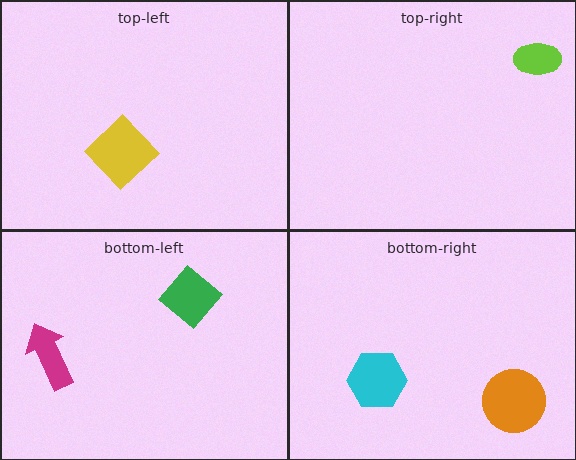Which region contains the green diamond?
The bottom-left region.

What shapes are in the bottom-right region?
The orange circle, the cyan hexagon.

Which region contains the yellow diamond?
The top-left region.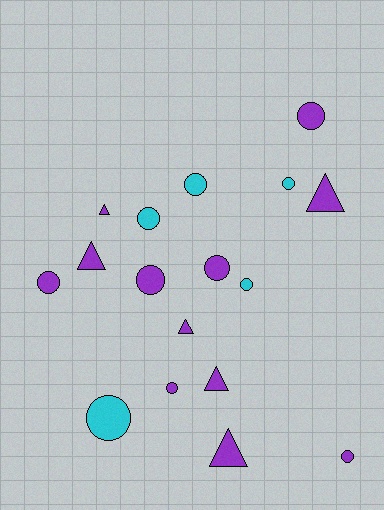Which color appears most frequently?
Purple, with 12 objects.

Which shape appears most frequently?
Circle, with 11 objects.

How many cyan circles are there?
There are 5 cyan circles.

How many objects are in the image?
There are 17 objects.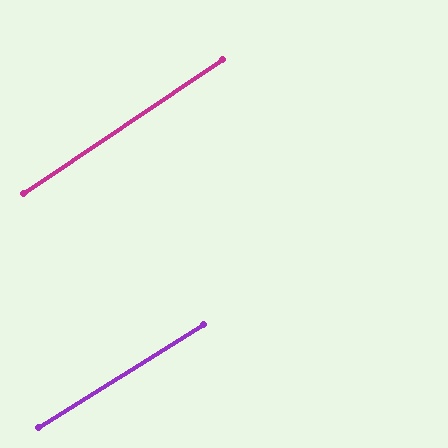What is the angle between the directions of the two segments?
Approximately 2 degrees.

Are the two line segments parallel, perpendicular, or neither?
Parallel — their directions differ by only 2.0°.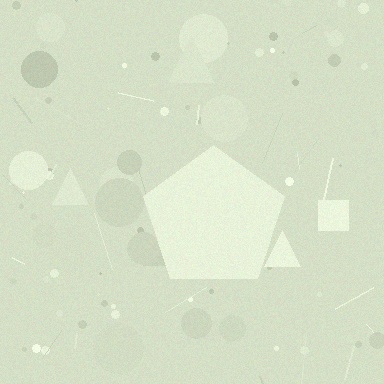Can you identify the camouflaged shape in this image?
The camouflaged shape is a pentagon.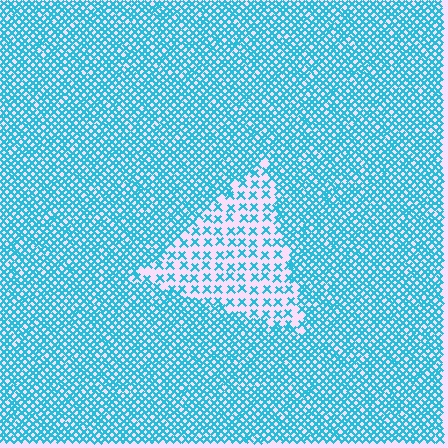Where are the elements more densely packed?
The elements are more densely packed outside the triangle boundary.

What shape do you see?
I see a triangle.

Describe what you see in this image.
The image contains small cyan elements arranged at two different densities. A triangle-shaped region is visible where the elements are less densely packed than the surrounding area.